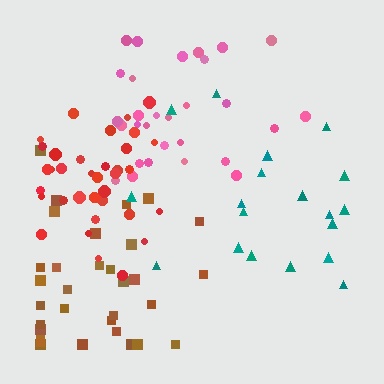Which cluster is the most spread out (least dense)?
Teal.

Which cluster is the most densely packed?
Red.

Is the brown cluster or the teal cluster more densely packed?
Brown.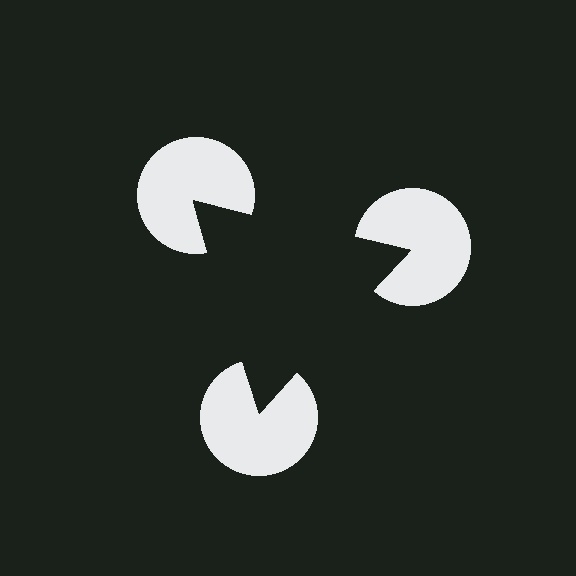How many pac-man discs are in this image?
There are 3 — one at each vertex of the illusory triangle.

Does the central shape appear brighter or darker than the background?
It typically appears slightly darker than the background, even though no actual brightness change is drawn.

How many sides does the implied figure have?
3 sides.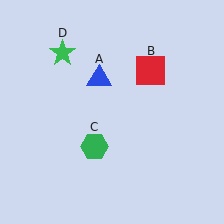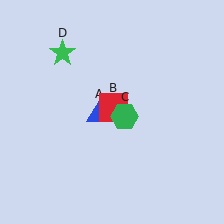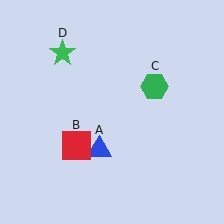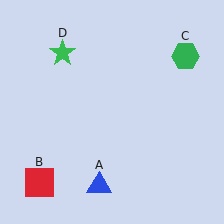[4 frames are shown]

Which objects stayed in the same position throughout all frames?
Green star (object D) remained stationary.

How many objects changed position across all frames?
3 objects changed position: blue triangle (object A), red square (object B), green hexagon (object C).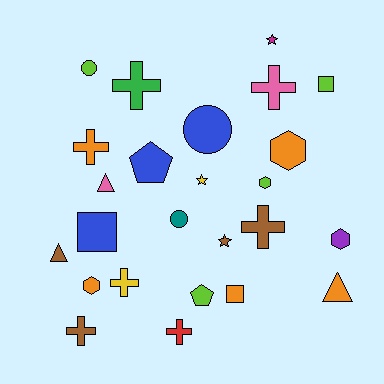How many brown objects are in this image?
There are 4 brown objects.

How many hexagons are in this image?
There are 4 hexagons.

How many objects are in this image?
There are 25 objects.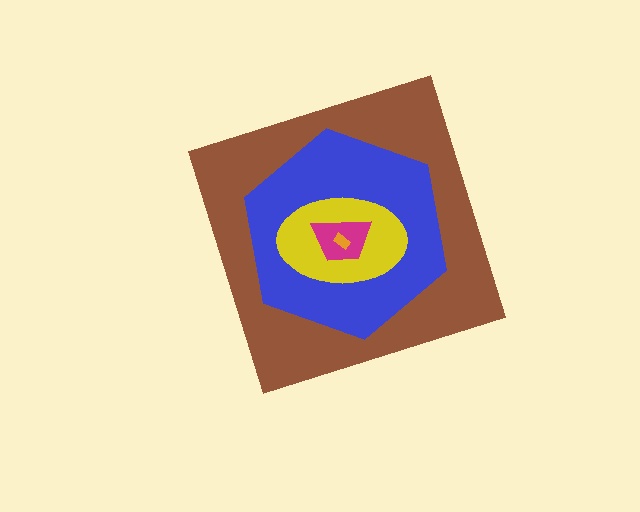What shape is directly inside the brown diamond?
The blue hexagon.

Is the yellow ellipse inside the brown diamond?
Yes.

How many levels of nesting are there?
5.